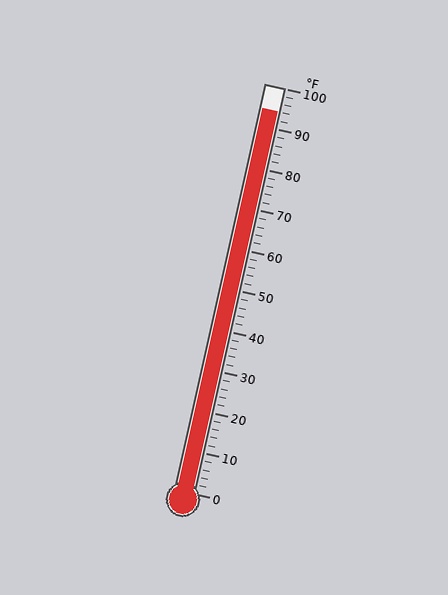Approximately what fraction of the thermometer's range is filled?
The thermometer is filled to approximately 95% of its range.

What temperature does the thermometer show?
The thermometer shows approximately 94°F.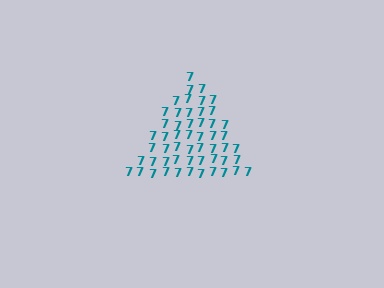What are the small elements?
The small elements are digit 7's.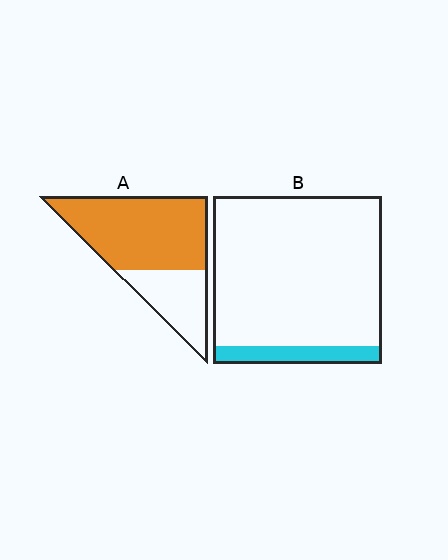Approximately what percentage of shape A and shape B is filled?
A is approximately 70% and B is approximately 10%.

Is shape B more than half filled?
No.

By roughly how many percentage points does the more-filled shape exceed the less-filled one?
By roughly 60 percentage points (A over B).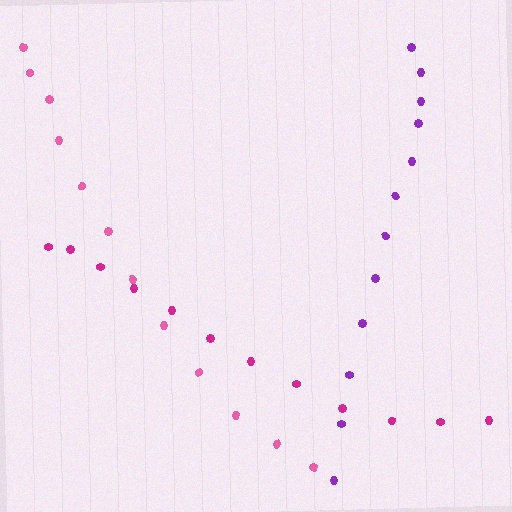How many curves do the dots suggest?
There are 3 distinct paths.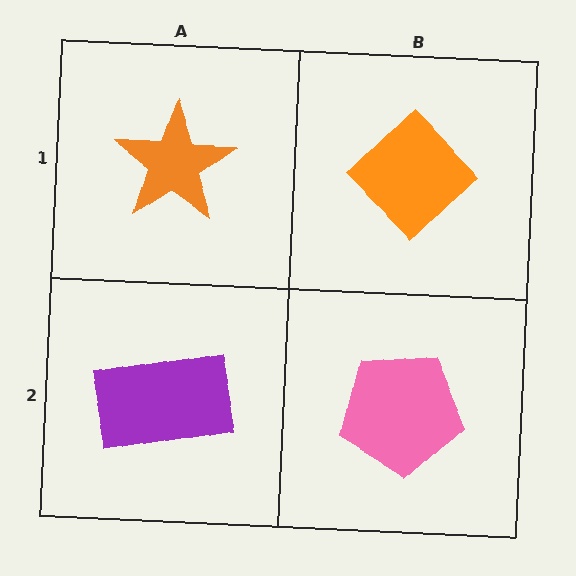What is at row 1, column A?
An orange star.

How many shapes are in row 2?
2 shapes.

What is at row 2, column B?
A pink pentagon.